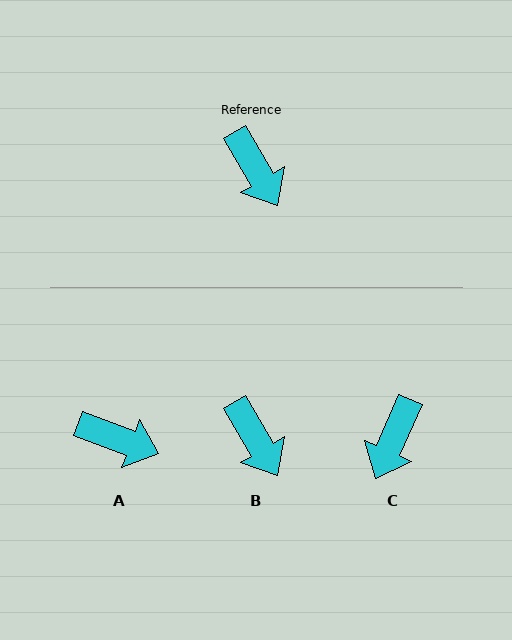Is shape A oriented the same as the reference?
No, it is off by about 39 degrees.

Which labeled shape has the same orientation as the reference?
B.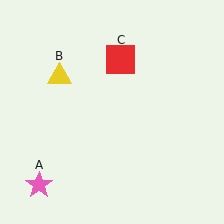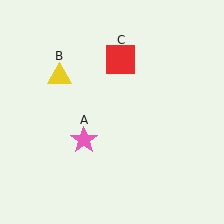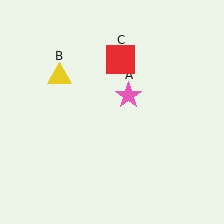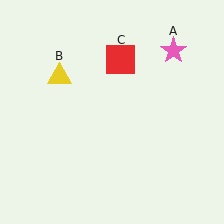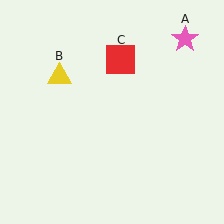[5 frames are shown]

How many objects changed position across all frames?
1 object changed position: pink star (object A).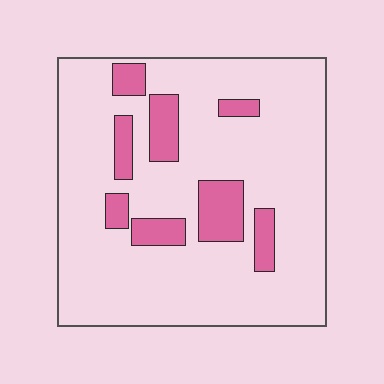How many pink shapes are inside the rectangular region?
8.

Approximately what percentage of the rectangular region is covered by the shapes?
Approximately 15%.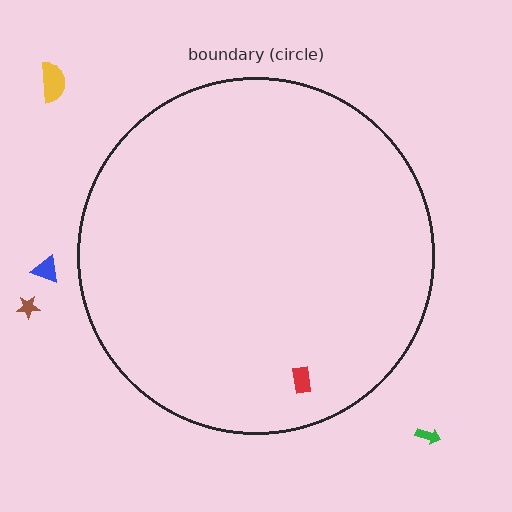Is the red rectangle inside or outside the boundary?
Inside.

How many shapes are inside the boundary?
1 inside, 4 outside.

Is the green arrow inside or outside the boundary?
Outside.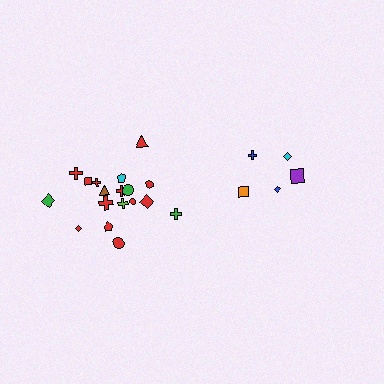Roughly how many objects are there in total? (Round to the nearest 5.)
Roughly 25 objects in total.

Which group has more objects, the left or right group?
The left group.